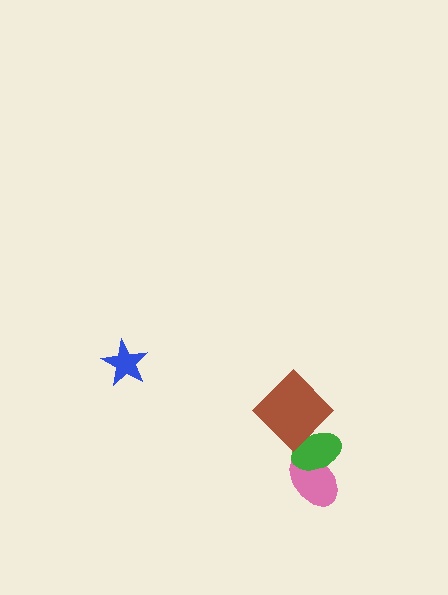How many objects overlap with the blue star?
0 objects overlap with the blue star.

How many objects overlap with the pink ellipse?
1 object overlaps with the pink ellipse.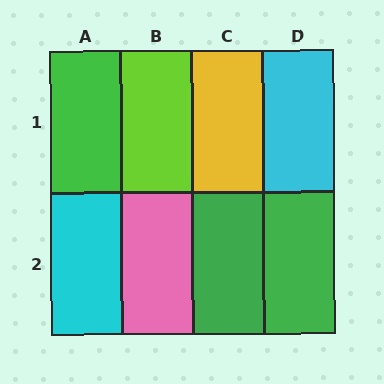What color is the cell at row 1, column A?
Green.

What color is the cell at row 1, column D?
Cyan.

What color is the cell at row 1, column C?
Yellow.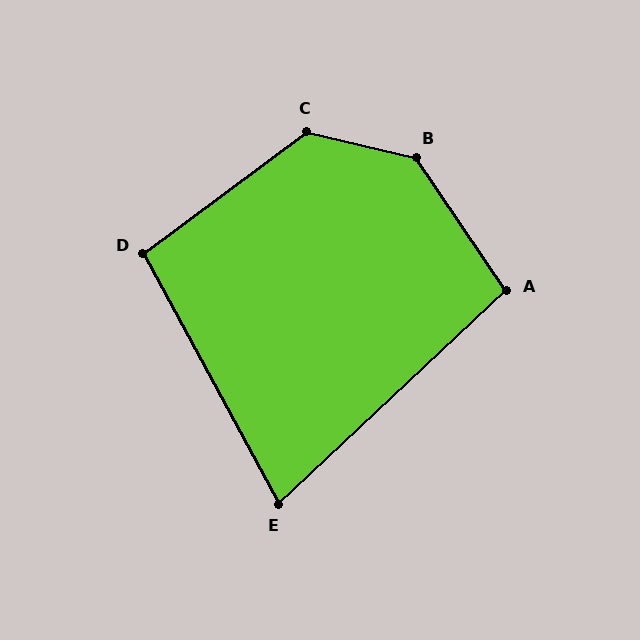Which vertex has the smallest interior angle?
E, at approximately 75 degrees.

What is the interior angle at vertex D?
Approximately 98 degrees (obtuse).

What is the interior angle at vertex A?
Approximately 99 degrees (obtuse).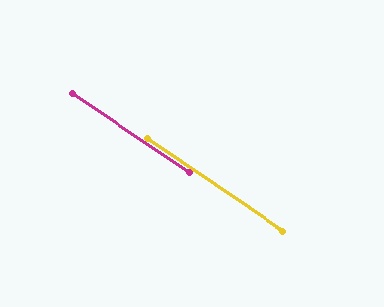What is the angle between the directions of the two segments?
Approximately 0 degrees.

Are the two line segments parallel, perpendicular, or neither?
Parallel — their directions differ by only 0.2°.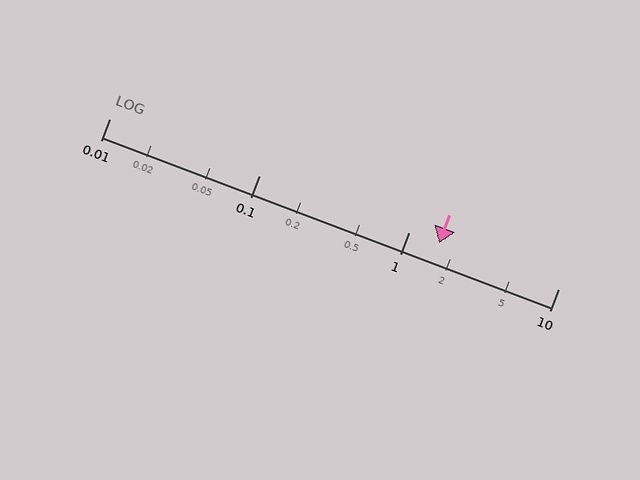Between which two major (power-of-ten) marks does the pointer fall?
The pointer is between 1 and 10.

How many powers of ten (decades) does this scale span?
The scale spans 3 decades, from 0.01 to 10.